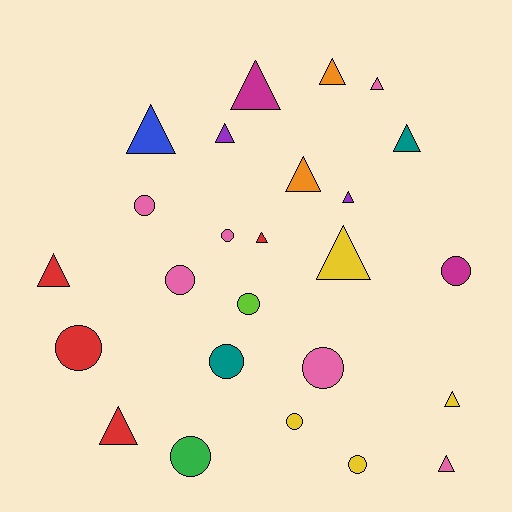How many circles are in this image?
There are 11 circles.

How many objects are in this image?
There are 25 objects.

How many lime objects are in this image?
There is 1 lime object.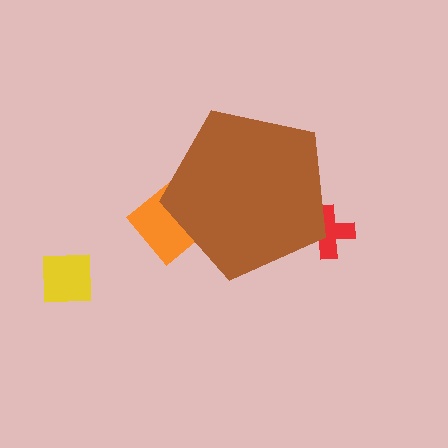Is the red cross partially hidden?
Yes, the red cross is partially hidden behind the brown pentagon.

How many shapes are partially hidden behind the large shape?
2 shapes are partially hidden.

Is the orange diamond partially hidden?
Yes, the orange diamond is partially hidden behind the brown pentagon.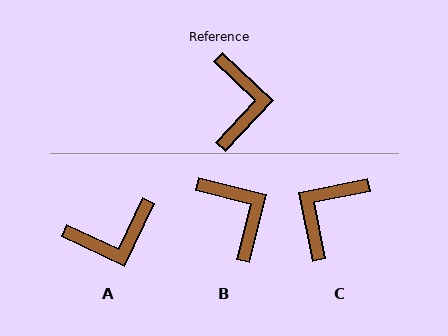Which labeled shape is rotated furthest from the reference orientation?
C, about 144 degrees away.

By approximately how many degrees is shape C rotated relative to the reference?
Approximately 144 degrees counter-clockwise.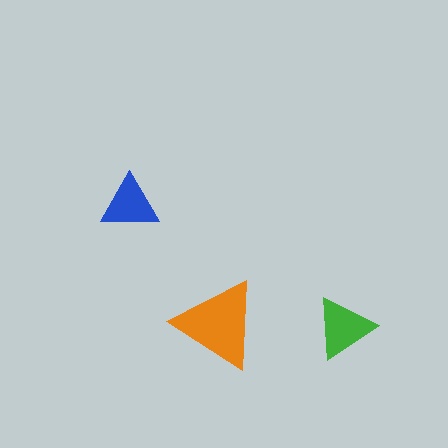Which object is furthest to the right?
The green triangle is rightmost.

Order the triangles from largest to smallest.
the orange one, the green one, the blue one.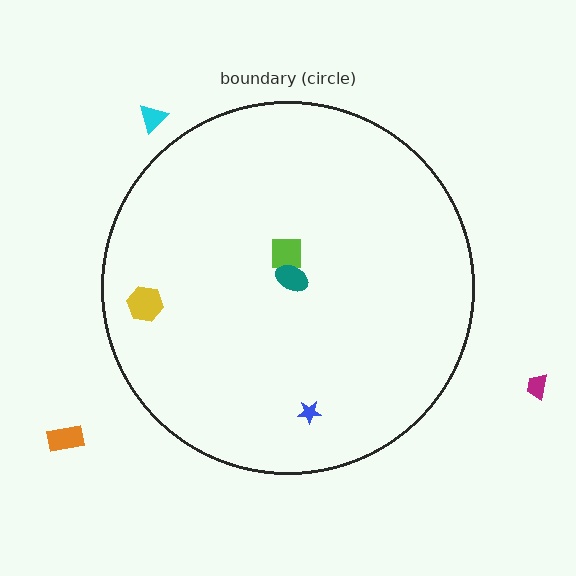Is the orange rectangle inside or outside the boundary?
Outside.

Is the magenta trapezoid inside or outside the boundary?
Outside.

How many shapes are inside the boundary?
4 inside, 3 outside.